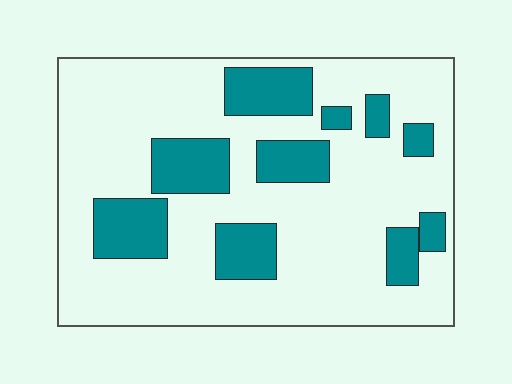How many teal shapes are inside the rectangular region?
10.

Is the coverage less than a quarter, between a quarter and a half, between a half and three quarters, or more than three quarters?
Less than a quarter.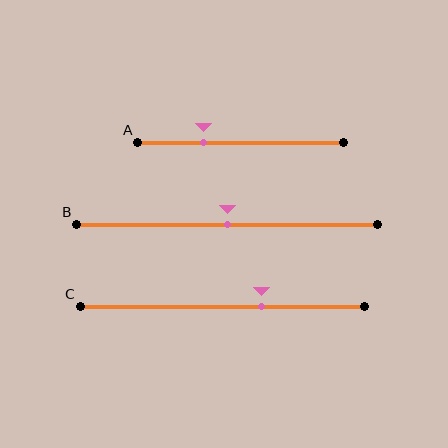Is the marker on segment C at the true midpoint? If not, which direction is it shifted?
No, the marker on segment C is shifted to the right by about 14% of the segment length.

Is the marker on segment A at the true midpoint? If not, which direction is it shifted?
No, the marker on segment A is shifted to the left by about 18% of the segment length.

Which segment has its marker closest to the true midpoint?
Segment B has its marker closest to the true midpoint.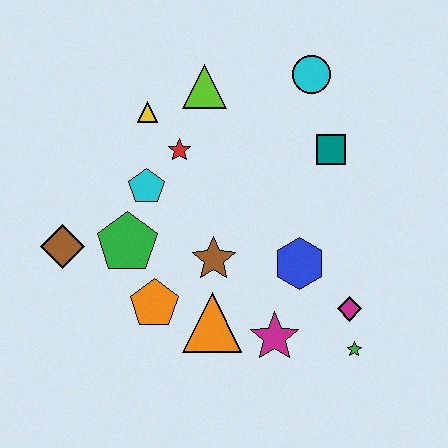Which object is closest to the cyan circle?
The teal square is closest to the cyan circle.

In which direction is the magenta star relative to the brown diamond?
The magenta star is to the right of the brown diamond.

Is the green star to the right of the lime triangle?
Yes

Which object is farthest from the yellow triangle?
The green star is farthest from the yellow triangle.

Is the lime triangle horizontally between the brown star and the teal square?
No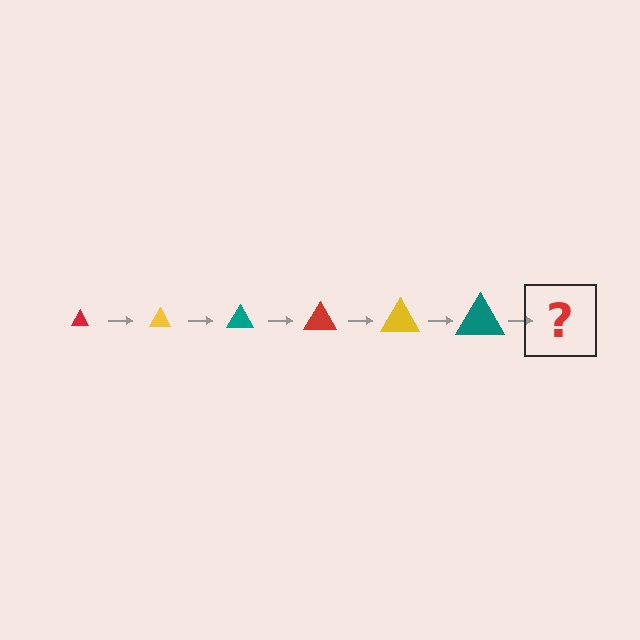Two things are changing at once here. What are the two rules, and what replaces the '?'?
The two rules are that the triangle grows larger each step and the color cycles through red, yellow, and teal. The '?' should be a red triangle, larger than the previous one.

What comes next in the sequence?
The next element should be a red triangle, larger than the previous one.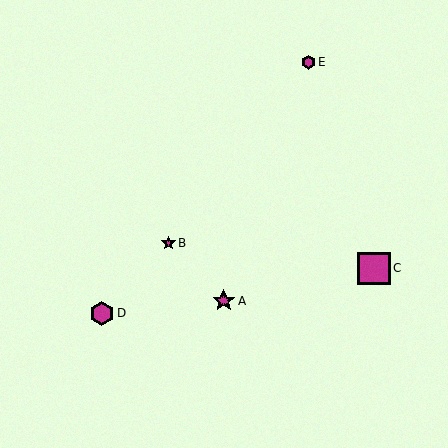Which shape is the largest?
The magenta square (labeled C) is the largest.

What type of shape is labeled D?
Shape D is a magenta hexagon.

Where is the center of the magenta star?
The center of the magenta star is at (169, 243).